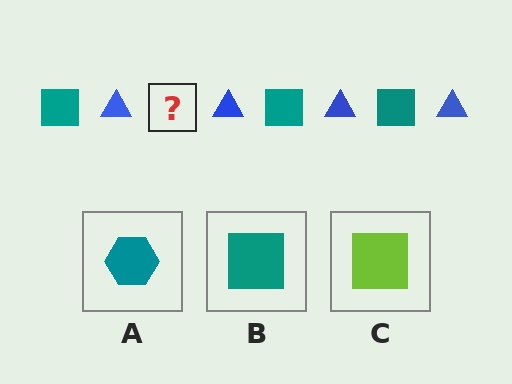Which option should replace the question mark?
Option B.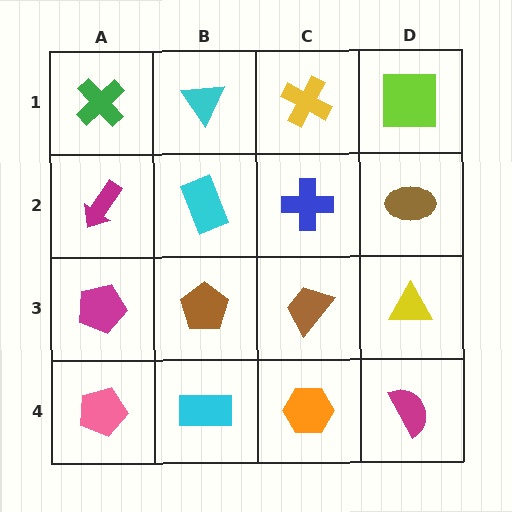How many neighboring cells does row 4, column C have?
3.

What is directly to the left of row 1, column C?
A cyan triangle.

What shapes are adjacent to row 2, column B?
A cyan triangle (row 1, column B), a brown pentagon (row 3, column B), a magenta arrow (row 2, column A), a blue cross (row 2, column C).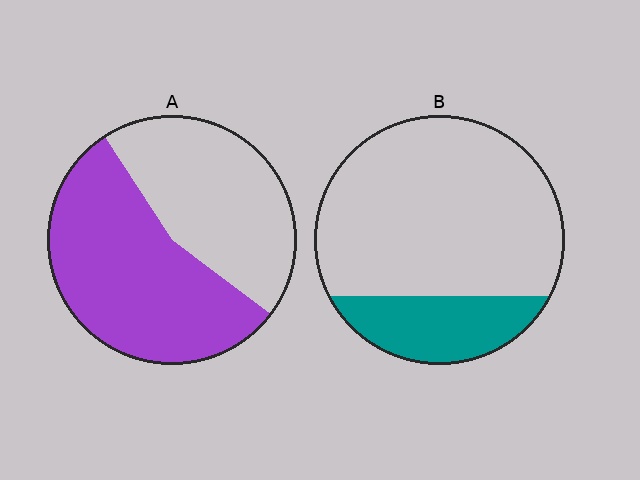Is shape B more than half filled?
No.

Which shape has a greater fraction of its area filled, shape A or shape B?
Shape A.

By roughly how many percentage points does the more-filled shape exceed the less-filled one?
By roughly 35 percentage points (A over B).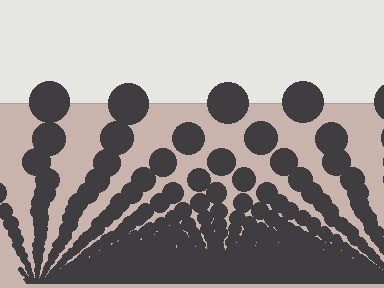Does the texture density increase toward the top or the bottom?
Density increases toward the bottom.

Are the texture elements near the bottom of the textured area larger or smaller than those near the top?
Smaller. The gradient is inverted — elements near the bottom are smaller and denser.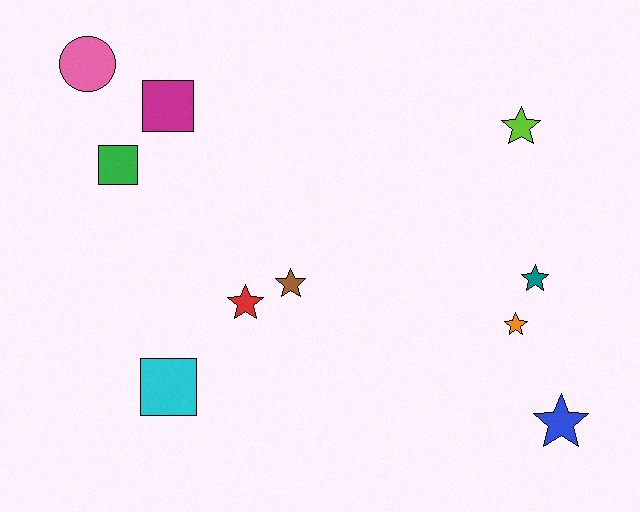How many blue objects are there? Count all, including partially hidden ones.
There is 1 blue object.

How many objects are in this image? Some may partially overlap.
There are 10 objects.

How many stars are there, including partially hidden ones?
There are 6 stars.